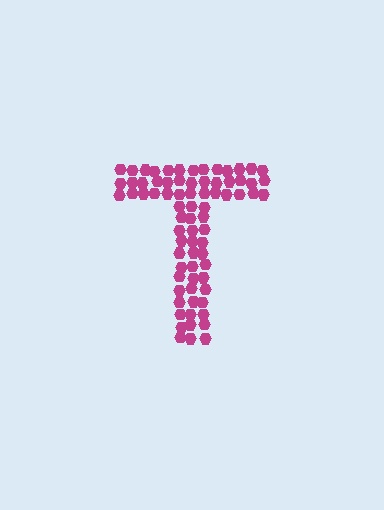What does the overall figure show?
The overall figure shows the letter T.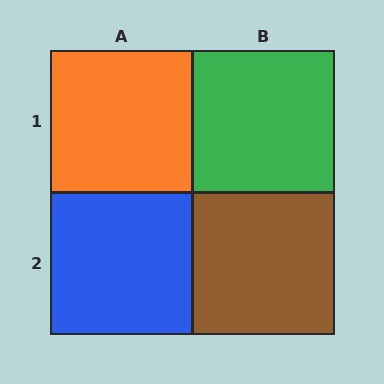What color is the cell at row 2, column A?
Blue.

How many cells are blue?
1 cell is blue.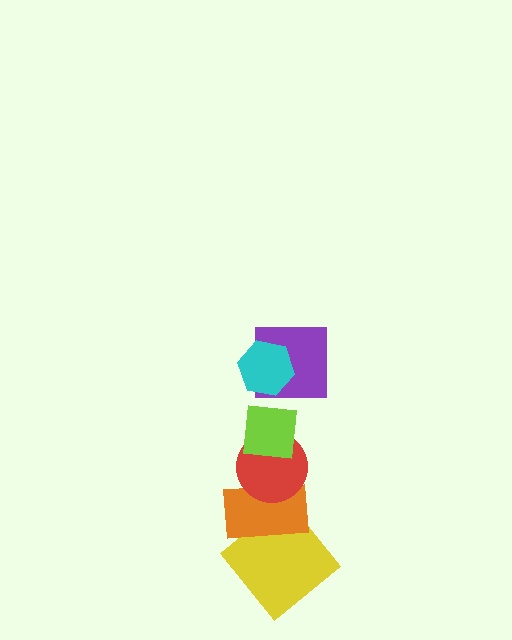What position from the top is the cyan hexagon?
The cyan hexagon is 1st from the top.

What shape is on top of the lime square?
The purple square is on top of the lime square.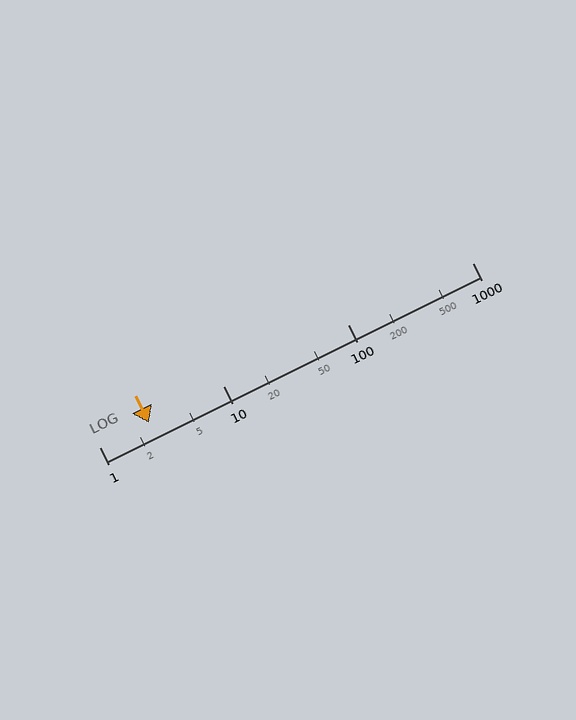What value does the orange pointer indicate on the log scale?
The pointer indicates approximately 2.5.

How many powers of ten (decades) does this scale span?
The scale spans 3 decades, from 1 to 1000.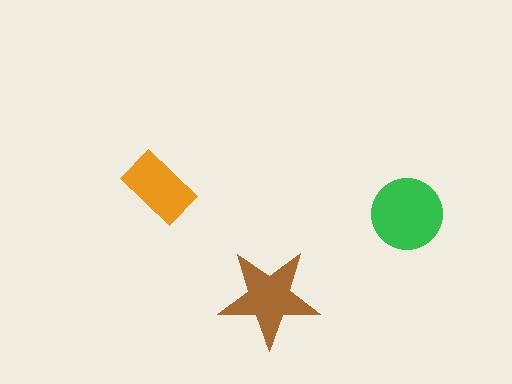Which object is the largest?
The green circle.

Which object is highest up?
The orange rectangle is topmost.